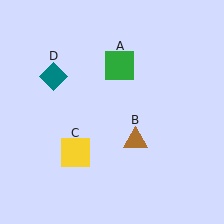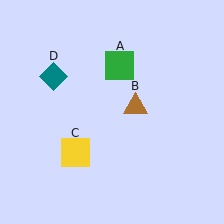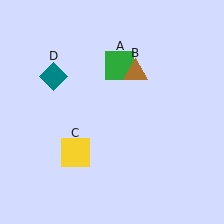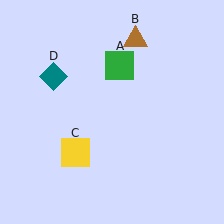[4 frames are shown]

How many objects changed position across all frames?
1 object changed position: brown triangle (object B).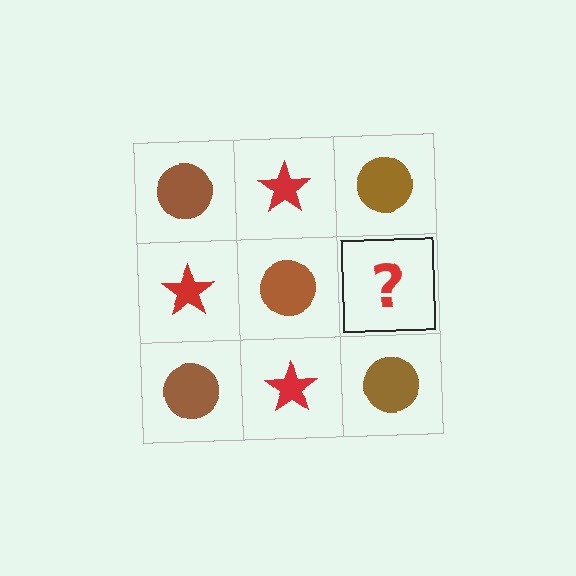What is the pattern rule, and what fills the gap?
The rule is that it alternates brown circle and red star in a checkerboard pattern. The gap should be filled with a red star.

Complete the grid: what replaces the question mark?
The question mark should be replaced with a red star.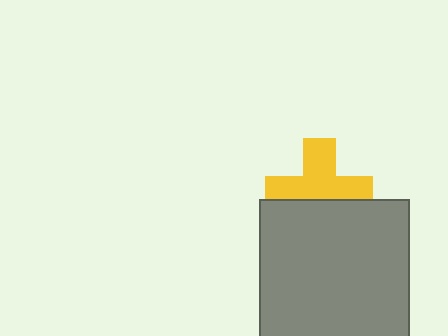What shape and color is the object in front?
The object in front is a gray rectangle.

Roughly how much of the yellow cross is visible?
About half of it is visible (roughly 63%).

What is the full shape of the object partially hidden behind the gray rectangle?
The partially hidden object is a yellow cross.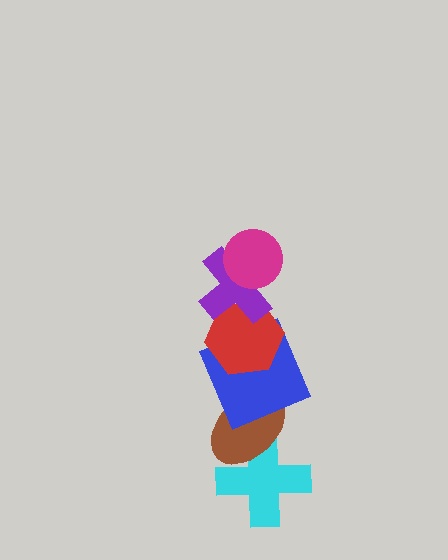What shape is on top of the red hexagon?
The purple cross is on top of the red hexagon.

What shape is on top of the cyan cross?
The brown ellipse is on top of the cyan cross.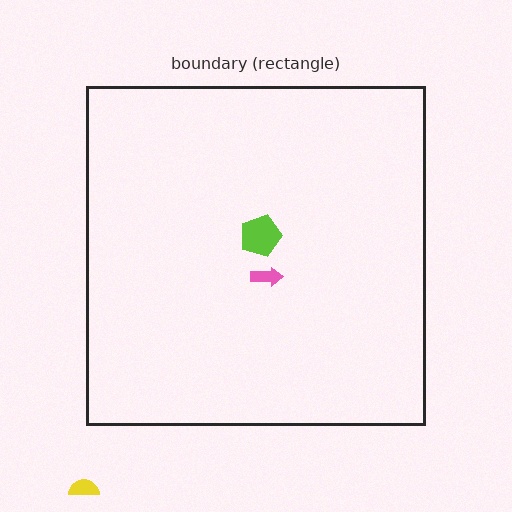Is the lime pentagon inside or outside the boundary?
Inside.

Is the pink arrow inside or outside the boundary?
Inside.